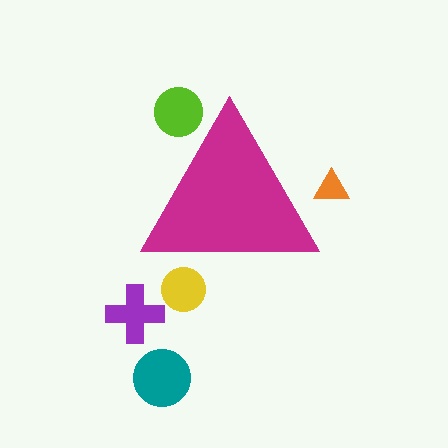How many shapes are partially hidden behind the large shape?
3 shapes are partially hidden.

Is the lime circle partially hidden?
Yes, the lime circle is partially hidden behind the magenta triangle.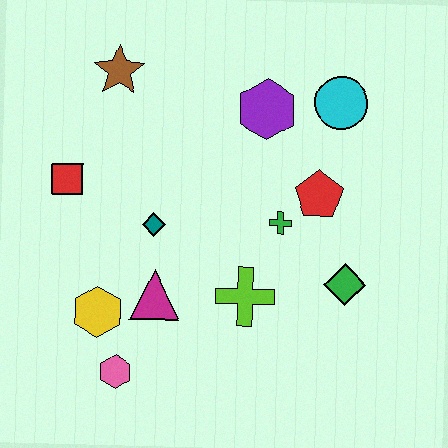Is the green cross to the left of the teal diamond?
No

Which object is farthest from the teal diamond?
The cyan circle is farthest from the teal diamond.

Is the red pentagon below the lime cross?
No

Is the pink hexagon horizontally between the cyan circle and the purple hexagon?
No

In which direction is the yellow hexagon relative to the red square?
The yellow hexagon is below the red square.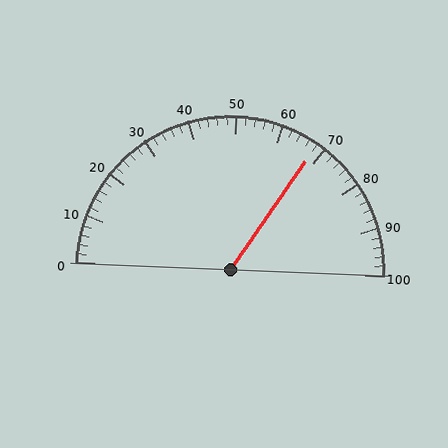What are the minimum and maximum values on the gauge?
The gauge ranges from 0 to 100.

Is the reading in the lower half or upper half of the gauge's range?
The reading is in the upper half of the range (0 to 100).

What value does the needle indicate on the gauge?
The needle indicates approximately 68.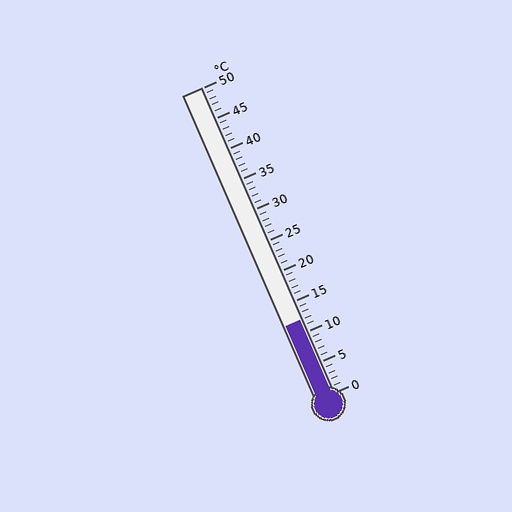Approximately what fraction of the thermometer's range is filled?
The thermometer is filled to approximately 25% of its range.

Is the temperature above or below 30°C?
The temperature is below 30°C.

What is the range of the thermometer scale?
The thermometer scale ranges from 0°C to 50°C.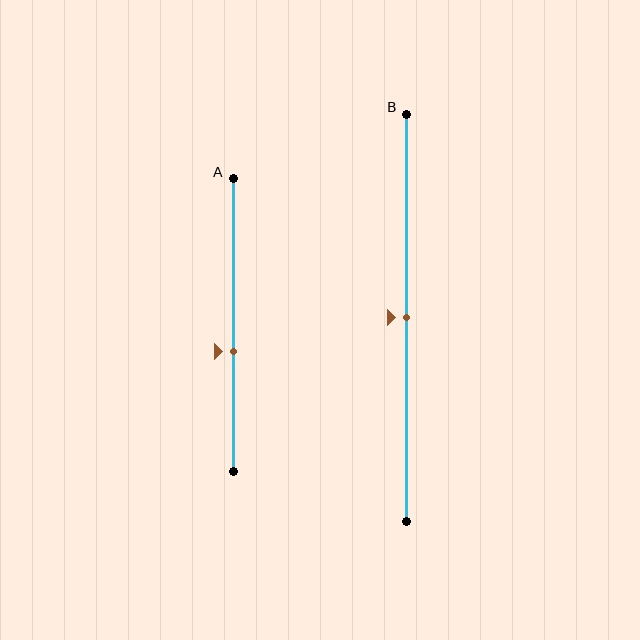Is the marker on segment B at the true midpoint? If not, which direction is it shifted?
Yes, the marker on segment B is at the true midpoint.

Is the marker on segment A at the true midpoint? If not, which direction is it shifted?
No, the marker on segment A is shifted downward by about 9% of the segment length.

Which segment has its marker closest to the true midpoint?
Segment B has its marker closest to the true midpoint.